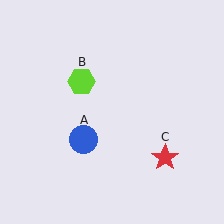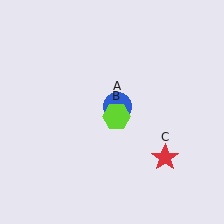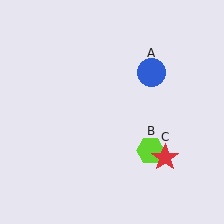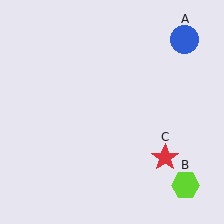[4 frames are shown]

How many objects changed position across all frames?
2 objects changed position: blue circle (object A), lime hexagon (object B).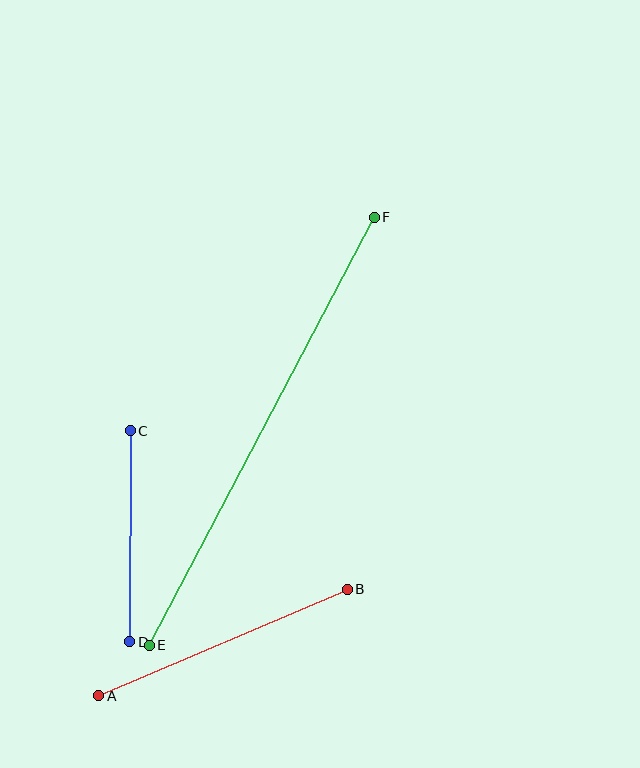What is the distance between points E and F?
The distance is approximately 484 pixels.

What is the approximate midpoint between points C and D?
The midpoint is at approximately (130, 536) pixels.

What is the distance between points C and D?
The distance is approximately 211 pixels.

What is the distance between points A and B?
The distance is approximately 270 pixels.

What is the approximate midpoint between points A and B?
The midpoint is at approximately (223, 642) pixels.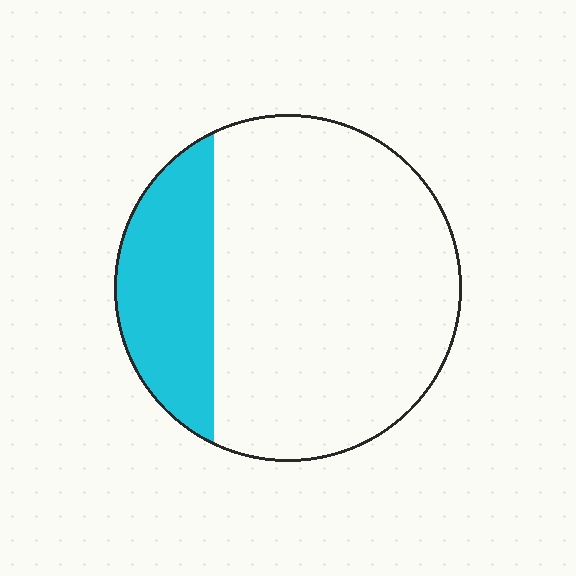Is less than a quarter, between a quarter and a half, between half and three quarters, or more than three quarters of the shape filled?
Less than a quarter.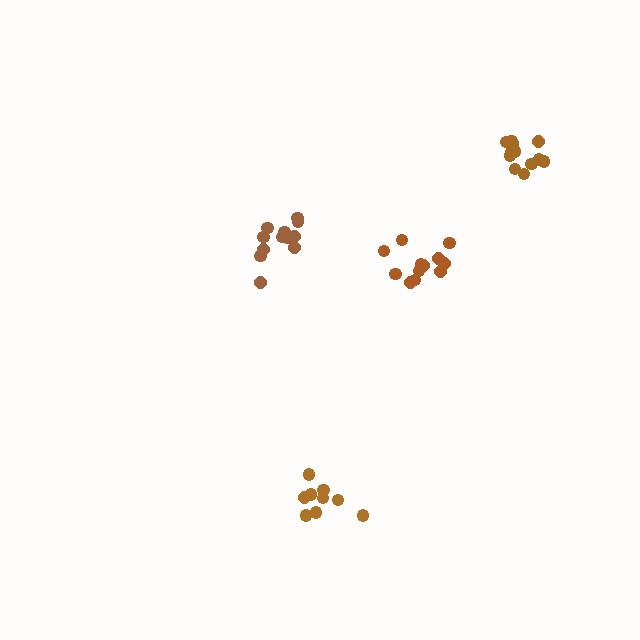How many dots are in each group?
Group 1: 13 dots, Group 2: 12 dots, Group 3: 12 dots, Group 4: 9 dots (46 total).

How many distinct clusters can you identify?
There are 4 distinct clusters.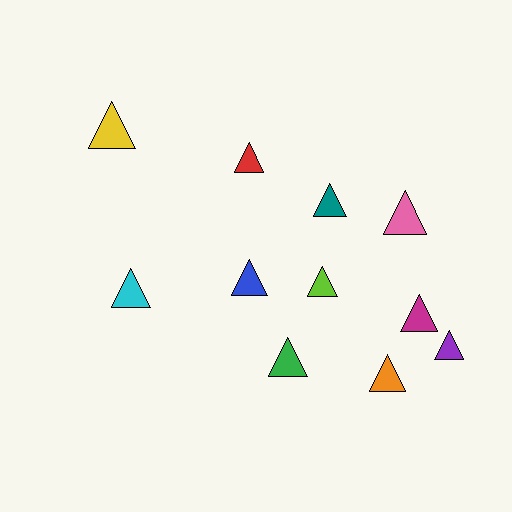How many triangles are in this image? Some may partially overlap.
There are 11 triangles.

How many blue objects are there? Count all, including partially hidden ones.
There is 1 blue object.